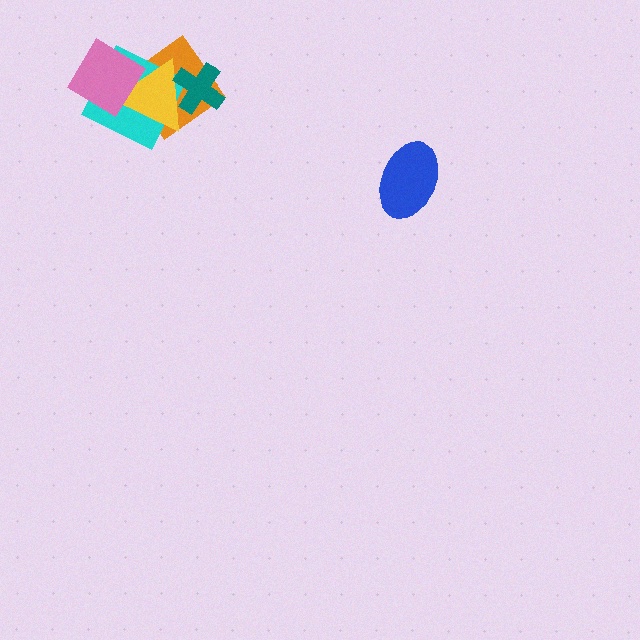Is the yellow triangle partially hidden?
Yes, it is partially covered by another shape.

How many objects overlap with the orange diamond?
3 objects overlap with the orange diamond.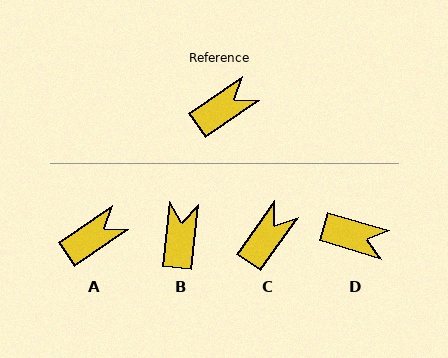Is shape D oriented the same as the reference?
No, it is off by about 51 degrees.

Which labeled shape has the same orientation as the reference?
A.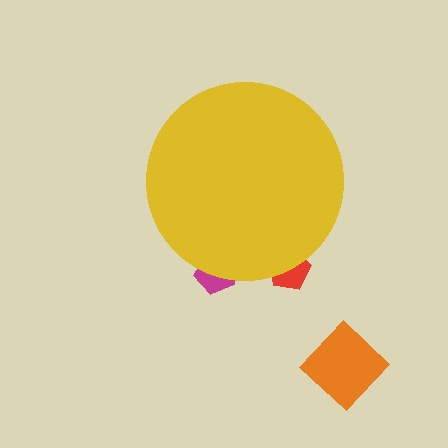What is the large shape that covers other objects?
A yellow circle.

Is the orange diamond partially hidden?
No, the orange diamond is fully visible.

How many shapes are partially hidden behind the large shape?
2 shapes are partially hidden.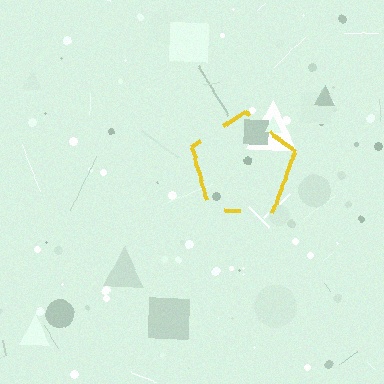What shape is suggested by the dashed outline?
The dashed outline suggests a pentagon.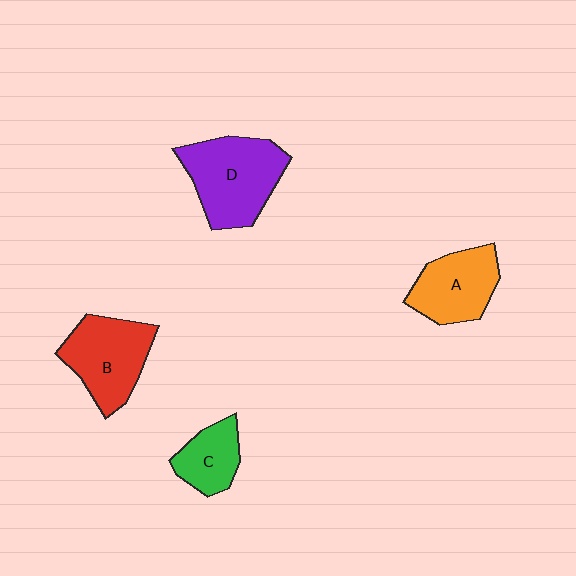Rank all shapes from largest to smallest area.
From largest to smallest: D (purple), B (red), A (orange), C (green).